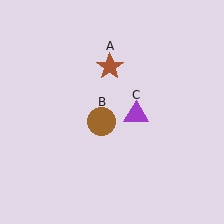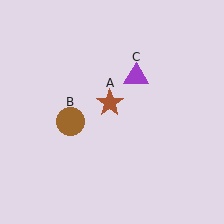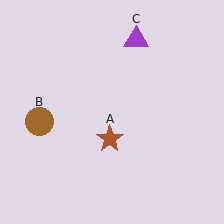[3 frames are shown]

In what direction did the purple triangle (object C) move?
The purple triangle (object C) moved up.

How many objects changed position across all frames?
3 objects changed position: brown star (object A), brown circle (object B), purple triangle (object C).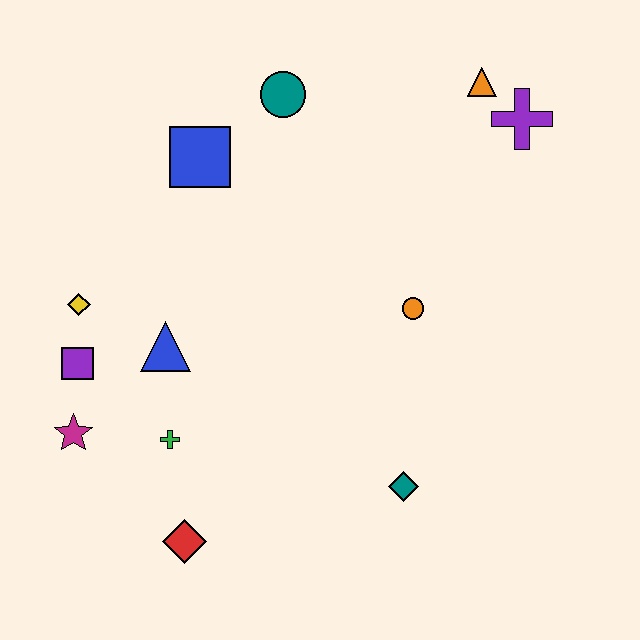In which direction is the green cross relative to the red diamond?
The green cross is above the red diamond.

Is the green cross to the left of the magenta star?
No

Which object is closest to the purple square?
The yellow diamond is closest to the purple square.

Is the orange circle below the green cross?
No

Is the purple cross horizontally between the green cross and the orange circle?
No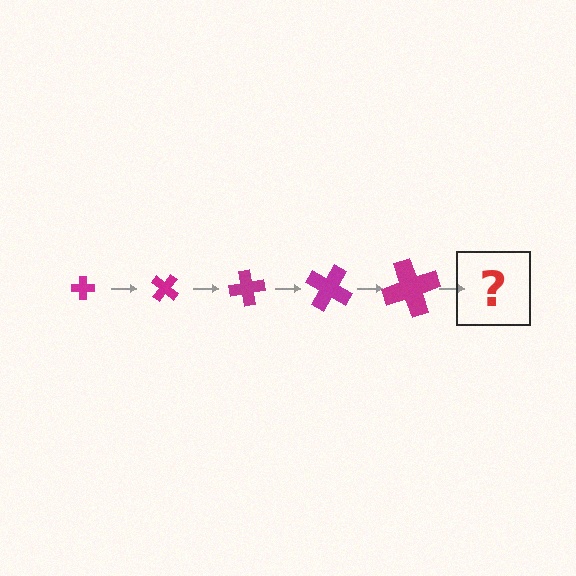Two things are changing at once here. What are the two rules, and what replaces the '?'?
The two rules are that the cross grows larger each step and it rotates 40 degrees each step. The '?' should be a cross, larger than the previous one and rotated 200 degrees from the start.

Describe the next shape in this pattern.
It should be a cross, larger than the previous one and rotated 200 degrees from the start.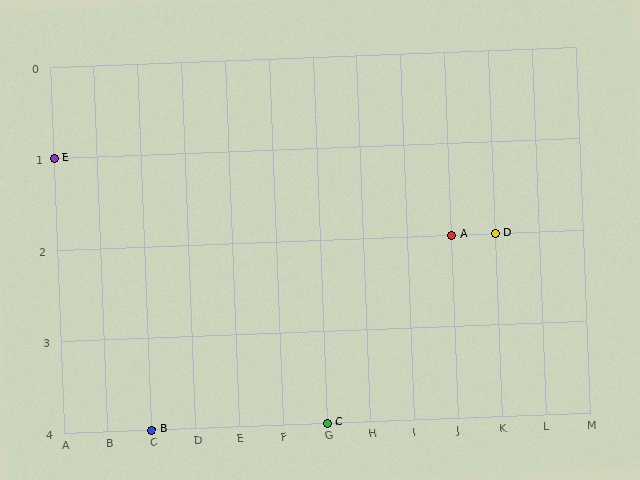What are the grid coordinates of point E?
Point E is at grid coordinates (A, 1).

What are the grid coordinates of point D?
Point D is at grid coordinates (K, 2).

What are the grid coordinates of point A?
Point A is at grid coordinates (J, 2).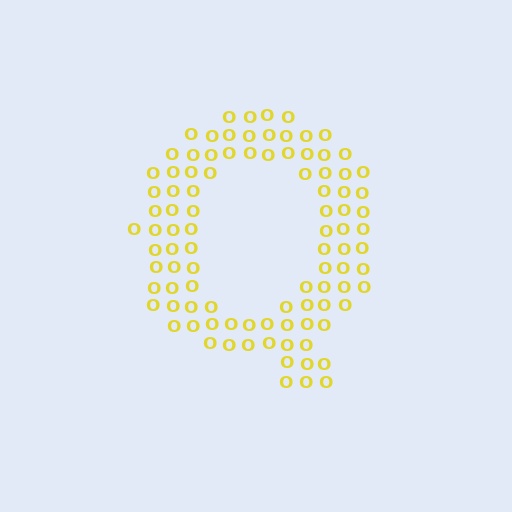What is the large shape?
The large shape is the letter Q.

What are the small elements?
The small elements are letter O's.